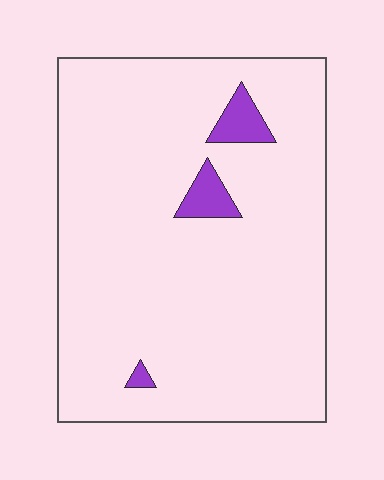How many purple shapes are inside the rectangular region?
3.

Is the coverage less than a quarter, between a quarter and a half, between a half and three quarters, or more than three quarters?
Less than a quarter.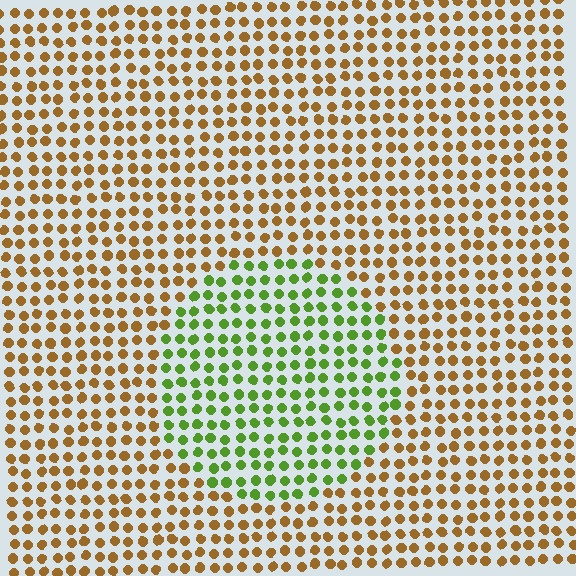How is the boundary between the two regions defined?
The boundary is defined purely by a slight shift in hue (about 64 degrees). Spacing, size, and orientation are identical on both sides.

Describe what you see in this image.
The image is filled with small brown elements in a uniform arrangement. A circle-shaped region is visible where the elements are tinted to a slightly different hue, forming a subtle color boundary.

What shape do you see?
I see a circle.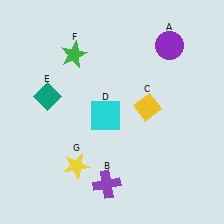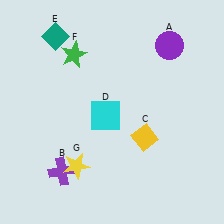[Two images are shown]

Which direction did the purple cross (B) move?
The purple cross (B) moved left.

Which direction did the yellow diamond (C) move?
The yellow diamond (C) moved down.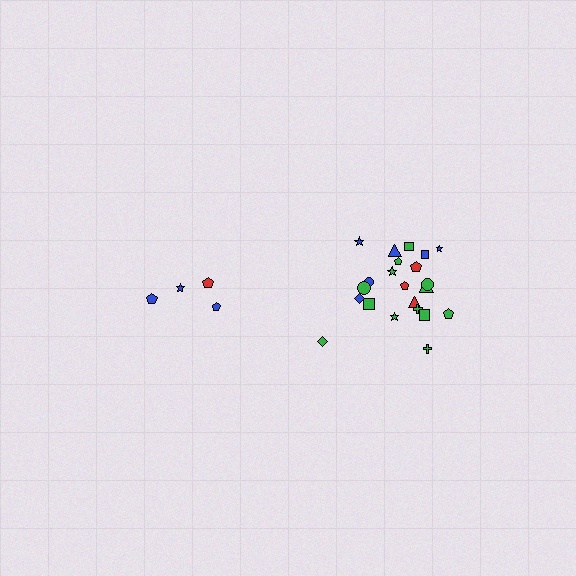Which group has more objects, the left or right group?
The right group.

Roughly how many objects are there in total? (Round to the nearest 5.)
Roughly 25 objects in total.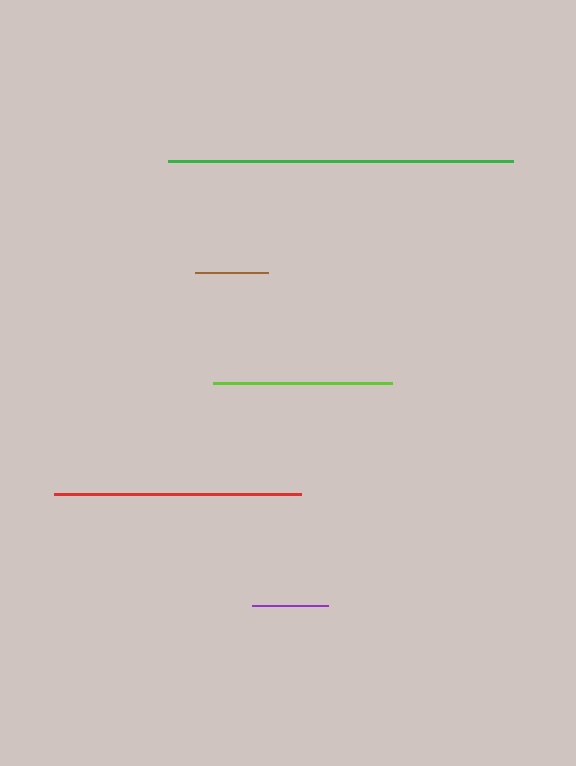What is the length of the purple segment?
The purple segment is approximately 76 pixels long.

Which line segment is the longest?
The green line is the longest at approximately 345 pixels.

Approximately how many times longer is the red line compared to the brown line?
The red line is approximately 3.4 times the length of the brown line.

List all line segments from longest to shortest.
From longest to shortest: green, red, lime, purple, brown.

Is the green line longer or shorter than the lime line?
The green line is longer than the lime line.